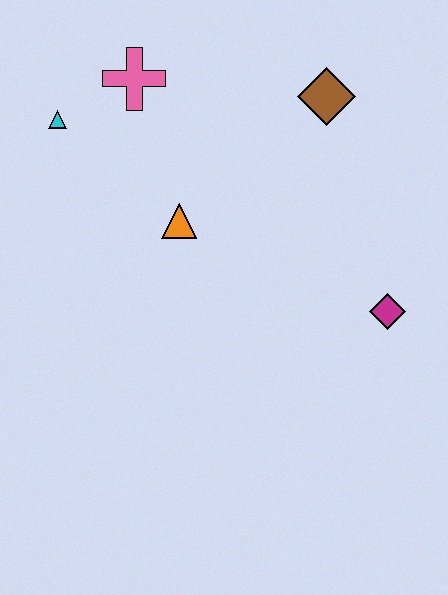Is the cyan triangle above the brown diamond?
No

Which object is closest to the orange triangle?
The pink cross is closest to the orange triangle.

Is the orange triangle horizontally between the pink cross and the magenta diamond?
Yes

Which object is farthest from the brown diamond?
The cyan triangle is farthest from the brown diamond.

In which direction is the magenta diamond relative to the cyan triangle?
The magenta diamond is to the right of the cyan triangle.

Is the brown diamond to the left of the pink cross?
No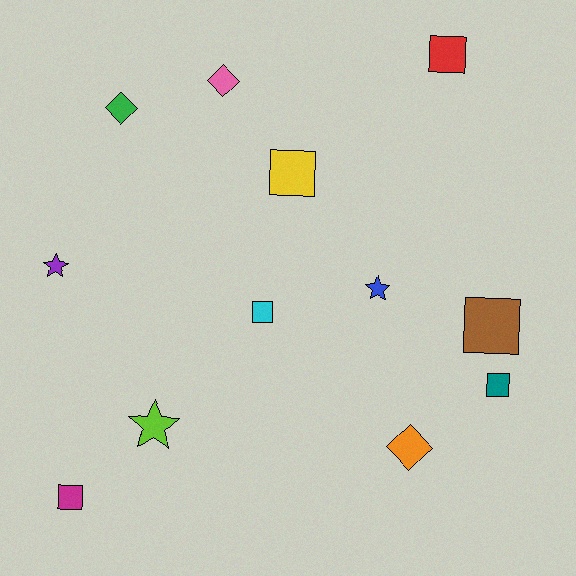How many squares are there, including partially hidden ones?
There are 6 squares.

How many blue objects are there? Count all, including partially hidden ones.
There is 1 blue object.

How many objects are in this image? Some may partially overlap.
There are 12 objects.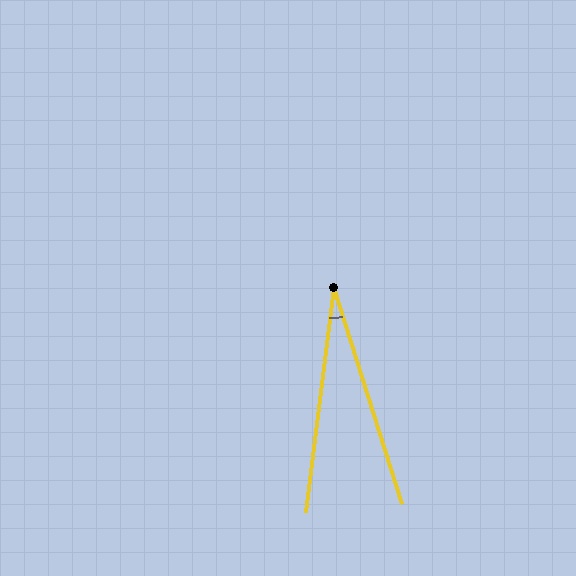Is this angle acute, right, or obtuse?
It is acute.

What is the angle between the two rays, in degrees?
Approximately 25 degrees.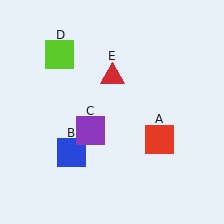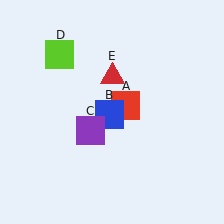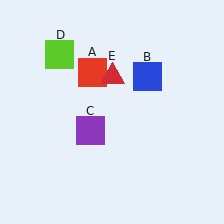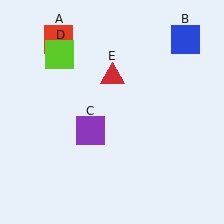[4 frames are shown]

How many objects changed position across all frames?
2 objects changed position: red square (object A), blue square (object B).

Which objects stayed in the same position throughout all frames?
Purple square (object C) and lime square (object D) and red triangle (object E) remained stationary.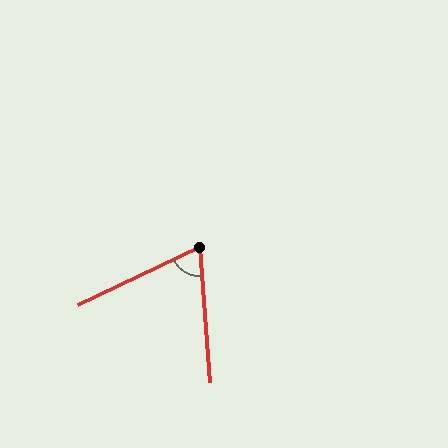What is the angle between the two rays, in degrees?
Approximately 69 degrees.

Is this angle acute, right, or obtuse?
It is acute.